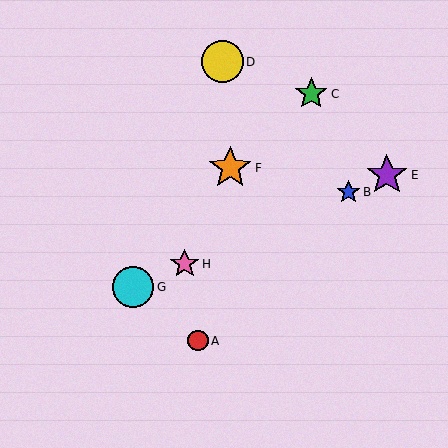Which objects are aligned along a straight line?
Objects B, E, G, H are aligned along a straight line.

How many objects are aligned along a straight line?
4 objects (B, E, G, H) are aligned along a straight line.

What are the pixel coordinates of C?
Object C is at (311, 94).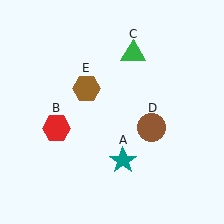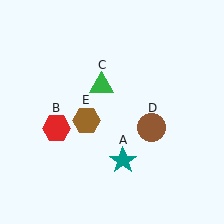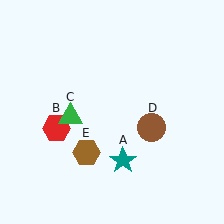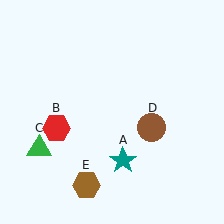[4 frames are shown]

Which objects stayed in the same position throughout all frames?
Teal star (object A) and red hexagon (object B) and brown circle (object D) remained stationary.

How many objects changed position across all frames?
2 objects changed position: green triangle (object C), brown hexagon (object E).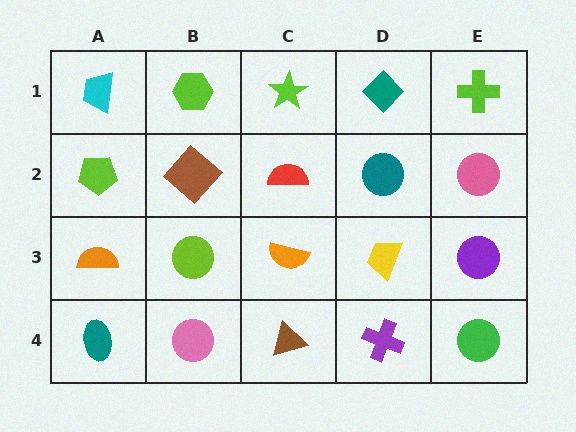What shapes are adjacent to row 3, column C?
A red semicircle (row 2, column C), a brown triangle (row 4, column C), a lime circle (row 3, column B), a yellow trapezoid (row 3, column D).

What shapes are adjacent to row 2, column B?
A lime hexagon (row 1, column B), a lime circle (row 3, column B), a lime pentagon (row 2, column A), a red semicircle (row 2, column C).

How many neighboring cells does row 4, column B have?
3.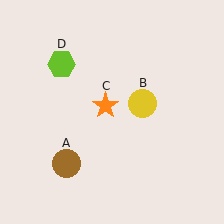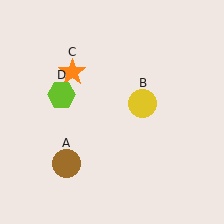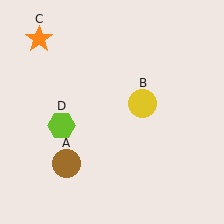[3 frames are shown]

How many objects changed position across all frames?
2 objects changed position: orange star (object C), lime hexagon (object D).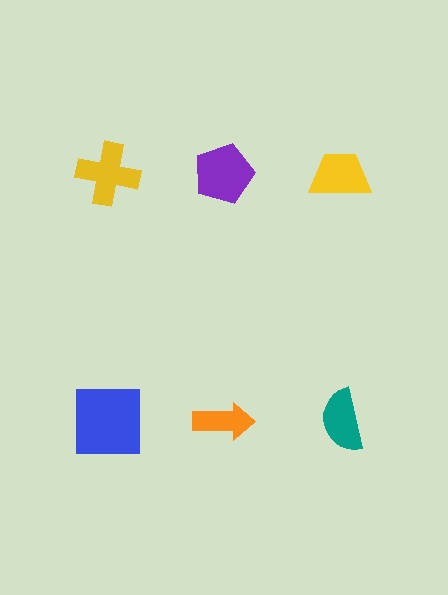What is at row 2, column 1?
A blue square.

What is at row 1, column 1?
A yellow cross.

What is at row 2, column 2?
An orange arrow.